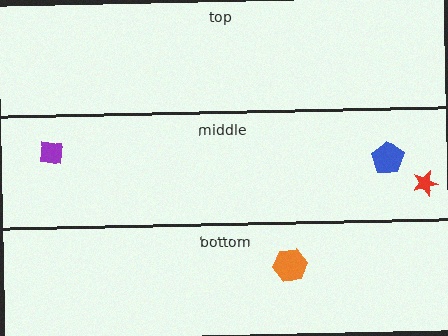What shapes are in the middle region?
The blue pentagon, the red star, the purple square.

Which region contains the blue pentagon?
The middle region.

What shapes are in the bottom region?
The orange hexagon.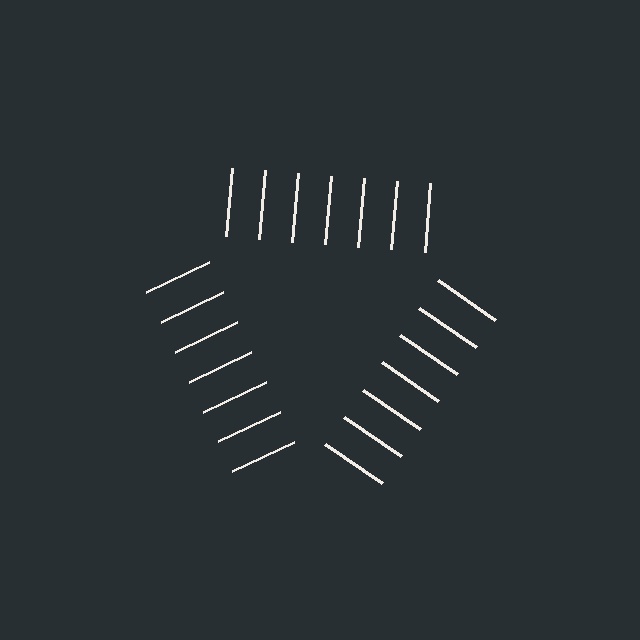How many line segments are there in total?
21 — 7 along each of the 3 edges.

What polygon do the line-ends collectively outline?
An illusory triangle — the line segments terminate on its edges but no continuous stroke is drawn.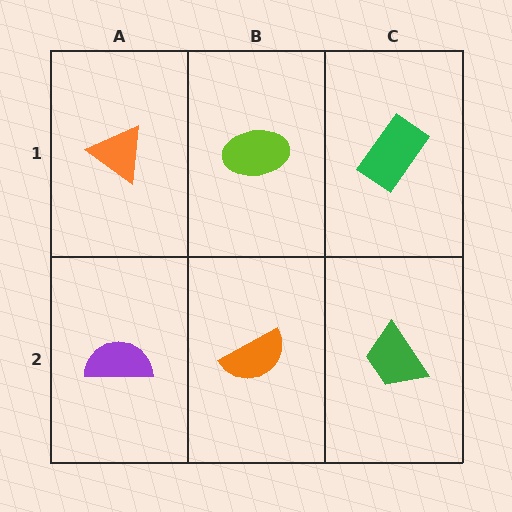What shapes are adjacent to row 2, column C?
A green rectangle (row 1, column C), an orange semicircle (row 2, column B).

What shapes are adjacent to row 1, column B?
An orange semicircle (row 2, column B), an orange triangle (row 1, column A), a green rectangle (row 1, column C).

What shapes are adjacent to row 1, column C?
A green trapezoid (row 2, column C), a lime ellipse (row 1, column B).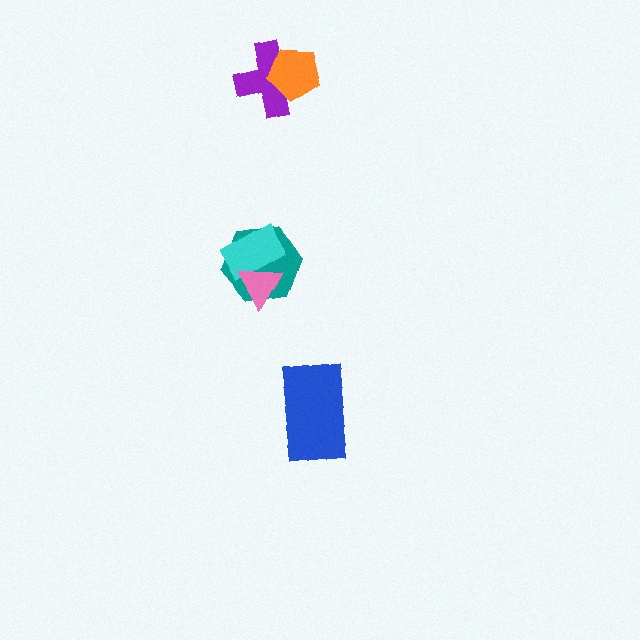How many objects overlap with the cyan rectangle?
2 objects overlap with the cyan rectangle.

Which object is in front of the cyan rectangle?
The pink triangle is in front of the cyan rectangle.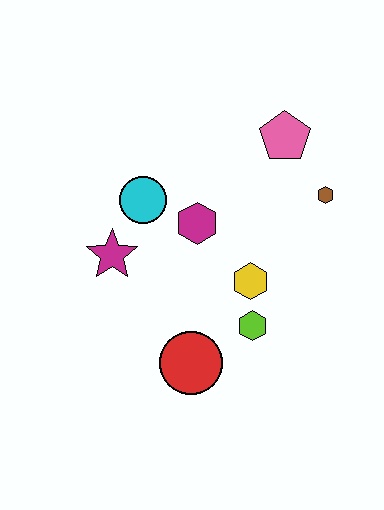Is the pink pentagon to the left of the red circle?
No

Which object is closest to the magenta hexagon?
The cyan circle is closest to the magenta hexagon.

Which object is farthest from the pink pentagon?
The red circle is farthest from the pink pentagon.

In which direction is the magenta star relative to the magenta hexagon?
The magenta star is to the left of the magenta hexagon.